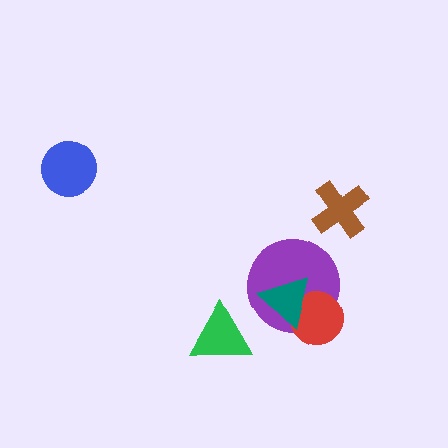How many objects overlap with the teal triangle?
2 objects overlap with the teal triangle.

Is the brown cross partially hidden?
No, no other shape covers it.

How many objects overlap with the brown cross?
0 objects overlap with the brown cross.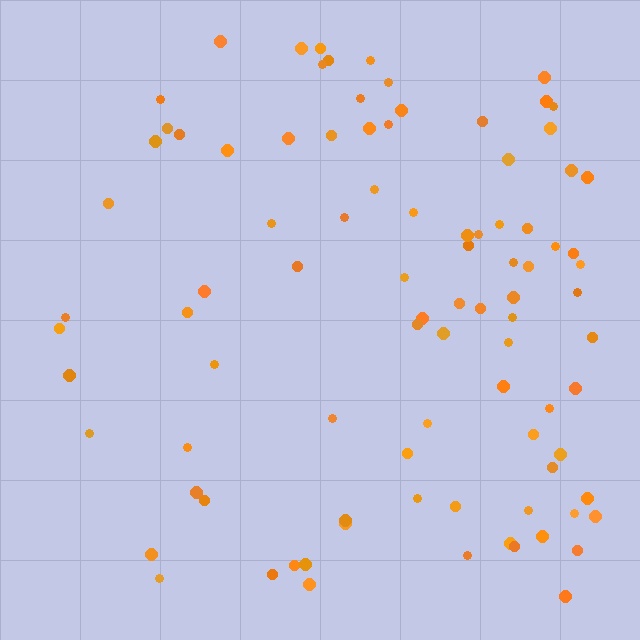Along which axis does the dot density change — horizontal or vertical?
Horizontal.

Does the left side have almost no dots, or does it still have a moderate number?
Still a moderate number, just noticeably fewer than the right.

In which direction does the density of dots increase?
From left to right, with the right side densest.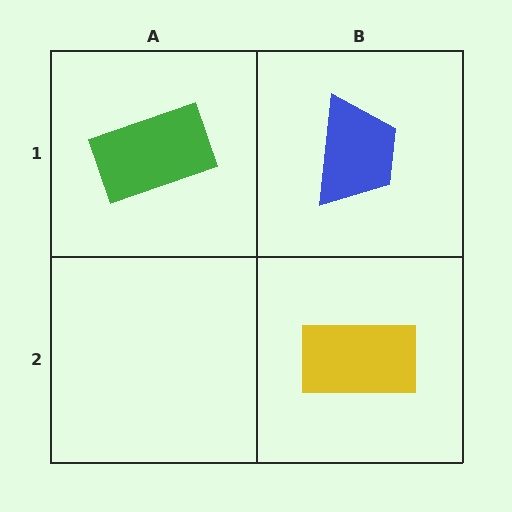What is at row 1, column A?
A green rectangle.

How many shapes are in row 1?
2 shapes.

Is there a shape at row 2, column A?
No, that cell is empty.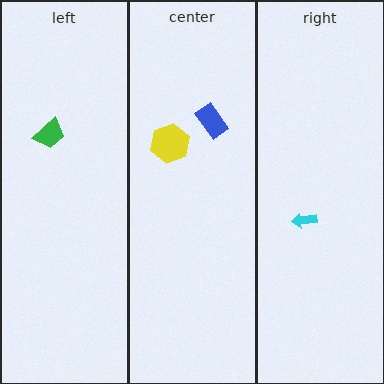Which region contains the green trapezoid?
The left region.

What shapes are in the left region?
The green trapezoid.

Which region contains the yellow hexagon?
The center region.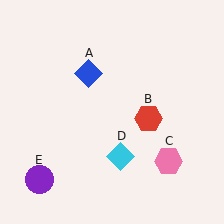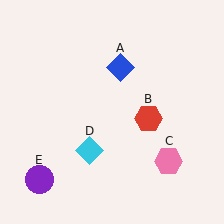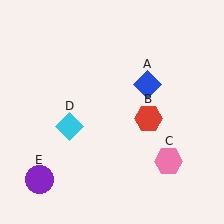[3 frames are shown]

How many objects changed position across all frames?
2 objects changed position: blue diamond (object A), cyan diamond (object D).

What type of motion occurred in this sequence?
The blue diamond (object A), cyan diamond (object D) rotated clockwise around the center of the scene.